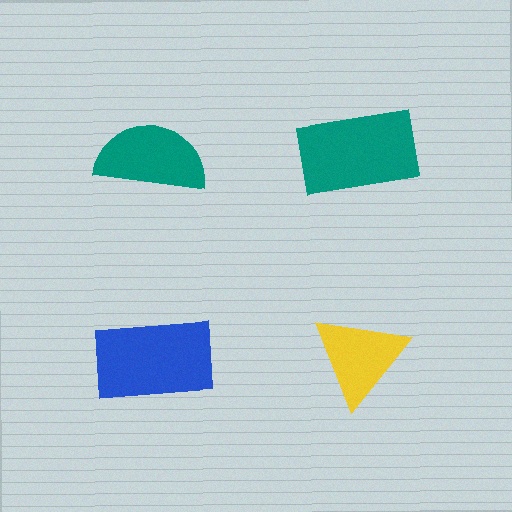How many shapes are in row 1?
2 shapes.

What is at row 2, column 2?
A yellow triangle.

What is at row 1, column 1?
A teal semicircle.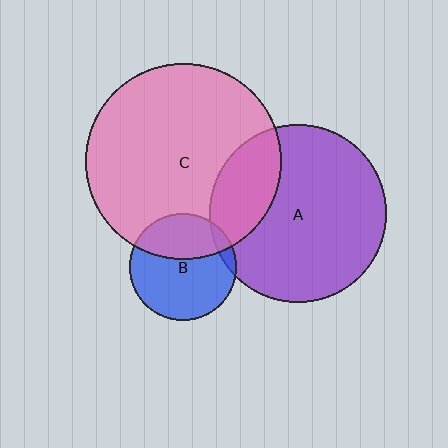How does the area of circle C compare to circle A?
Approximately 1.2 times.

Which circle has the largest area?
Circle C (pink).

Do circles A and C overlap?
Yes.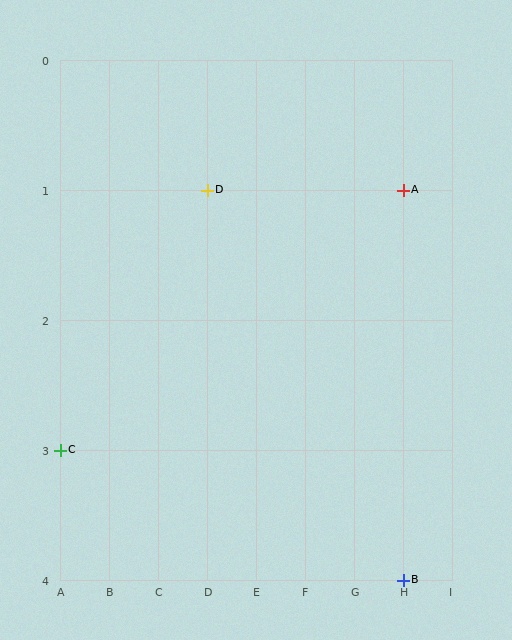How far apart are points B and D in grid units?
Points B and D are 4 columns and 3 rows apart (about 5.0 grid units diagonally).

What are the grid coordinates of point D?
Point D is at grid coordinates (D, 1).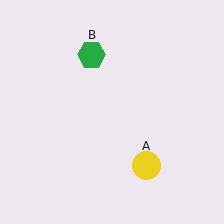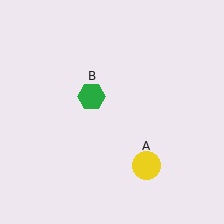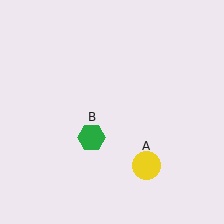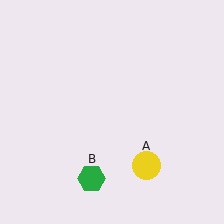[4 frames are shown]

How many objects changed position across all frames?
1 object changed position: green hexagon (object B).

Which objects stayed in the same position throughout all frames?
Yellow circle (object A) remained stationary.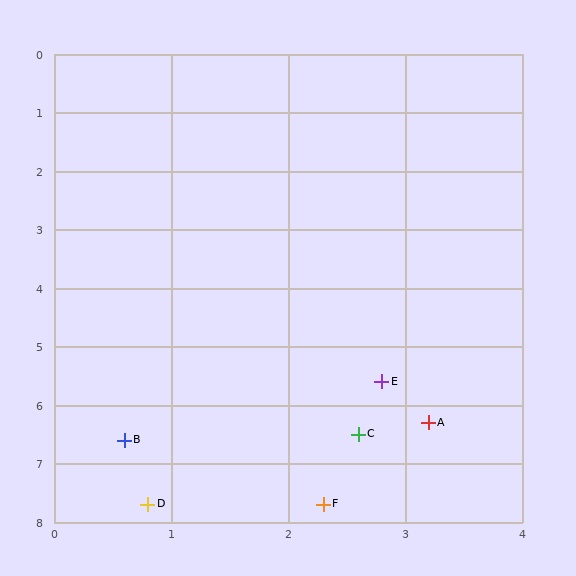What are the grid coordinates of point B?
Point B is at approximately (0.6, 6.6).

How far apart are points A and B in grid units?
Points A and B are about 2.6 grid units apart.